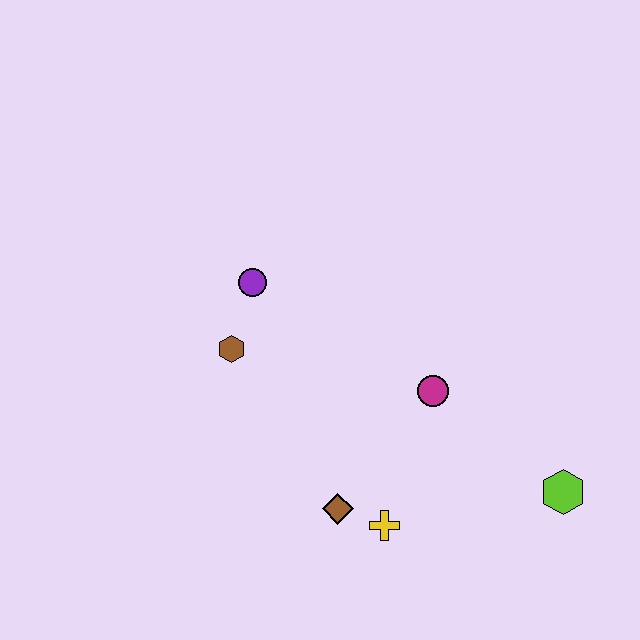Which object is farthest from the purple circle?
The lime hexagon is farthest from the purple circle.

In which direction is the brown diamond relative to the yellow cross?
The brown diamond is to the left of the yellow cross.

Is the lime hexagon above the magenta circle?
No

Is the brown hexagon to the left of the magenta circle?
Yes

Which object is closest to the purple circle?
The brown hexagon is closest to the purple circle.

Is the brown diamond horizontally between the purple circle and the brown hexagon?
No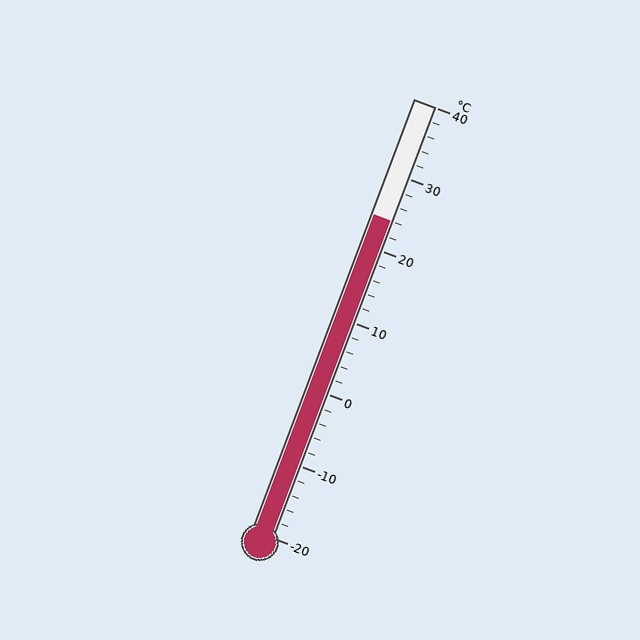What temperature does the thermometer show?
The thermometer shows approximately 24°C.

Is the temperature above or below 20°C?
The temperature is above 20°C.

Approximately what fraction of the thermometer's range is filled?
The thermometer is filled to approximately 75% of its range.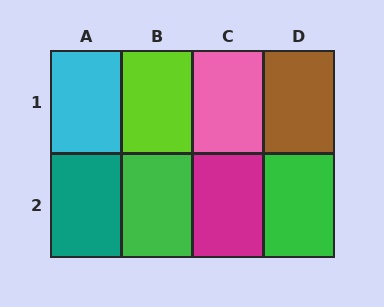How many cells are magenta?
1 cell is magenta.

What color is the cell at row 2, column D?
Green.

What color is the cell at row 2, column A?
Teal.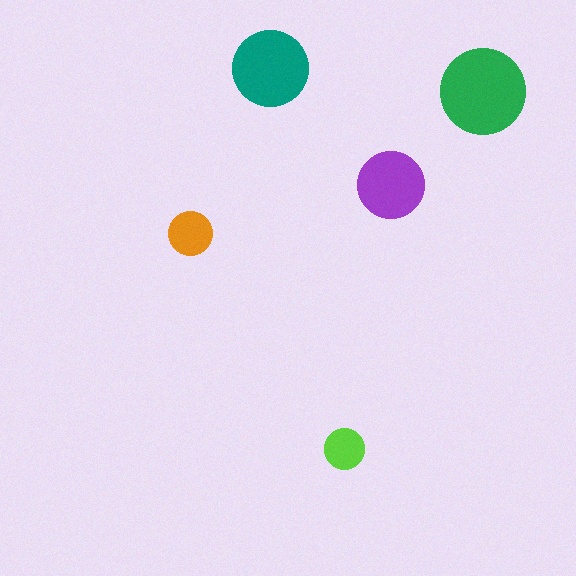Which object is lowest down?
The lime circle is bottommost.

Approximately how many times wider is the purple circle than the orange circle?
About 1.5 times wider.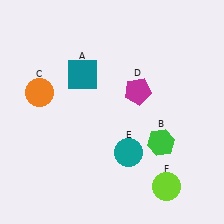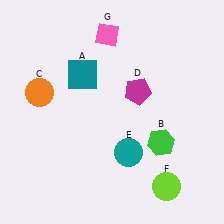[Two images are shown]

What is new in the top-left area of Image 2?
A pink diamond (G) was added in the top-left area of Image 2.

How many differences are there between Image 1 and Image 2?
There is 1 difference between the two images.